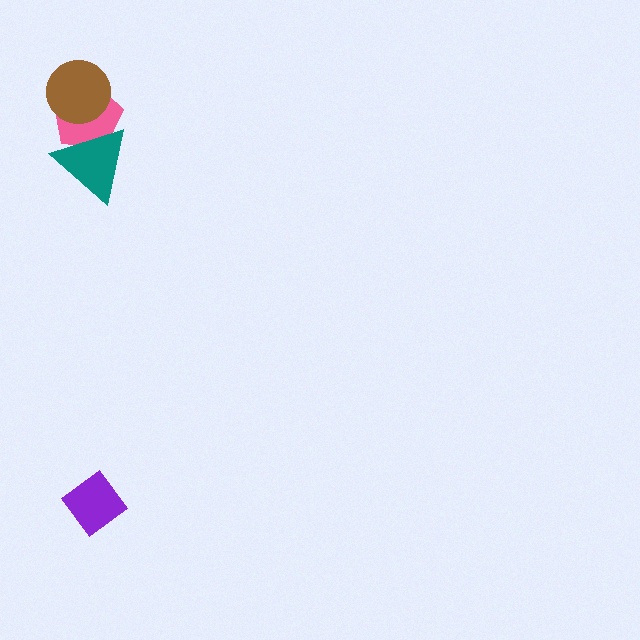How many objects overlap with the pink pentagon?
2 objects overlap with the pink pentagon.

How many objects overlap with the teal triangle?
1 object overlaps with the teal triangle.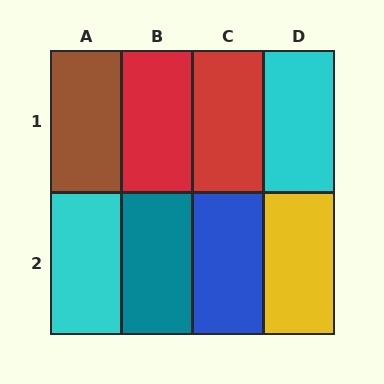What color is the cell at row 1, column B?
Red.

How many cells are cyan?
2 cells are cyan.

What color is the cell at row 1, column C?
Red.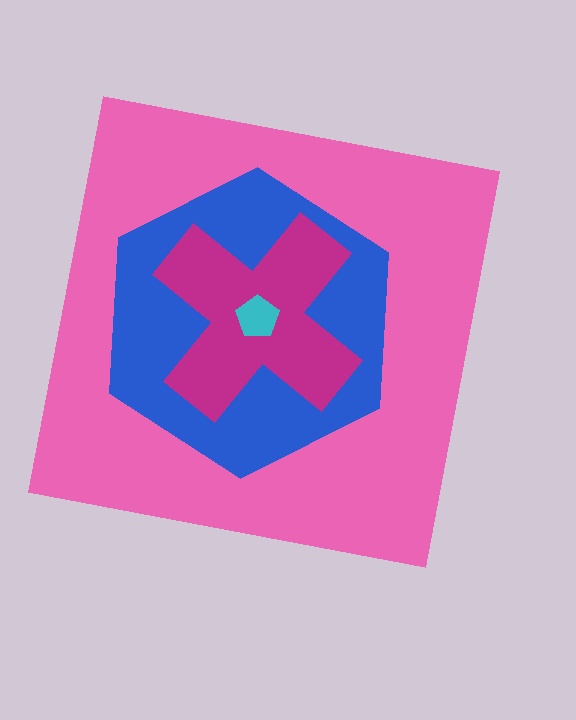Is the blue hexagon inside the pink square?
Yes.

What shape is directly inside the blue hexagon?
The magenta cross.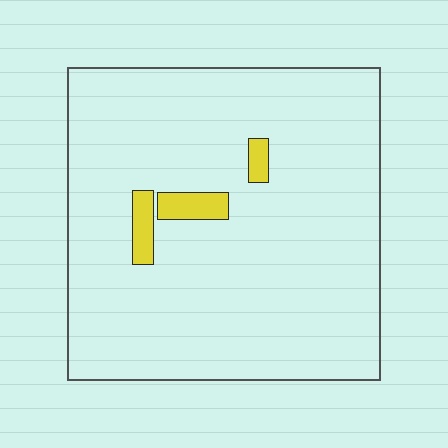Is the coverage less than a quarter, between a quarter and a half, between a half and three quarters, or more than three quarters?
Less than a quarter.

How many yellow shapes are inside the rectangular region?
3.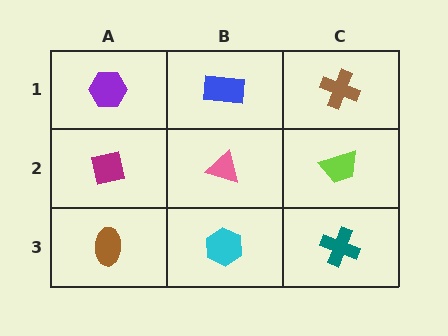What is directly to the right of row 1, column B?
A brown cross.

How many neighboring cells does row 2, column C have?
3.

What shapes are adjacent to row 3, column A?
A magenta square (row 2, column A), a cyan hexagon (row 3, column B).